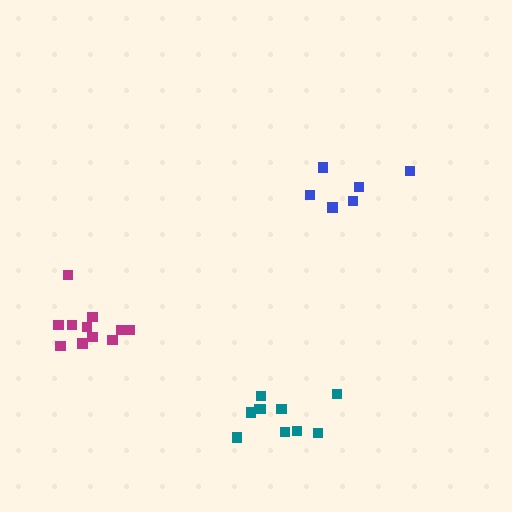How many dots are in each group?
Group 1: 11 dots, Group 2: 6 dots, Group 3: 10 dots (27 total).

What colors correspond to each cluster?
The clusters are colored: magenta, blue, teal.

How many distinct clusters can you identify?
There are 3 distinct clusters.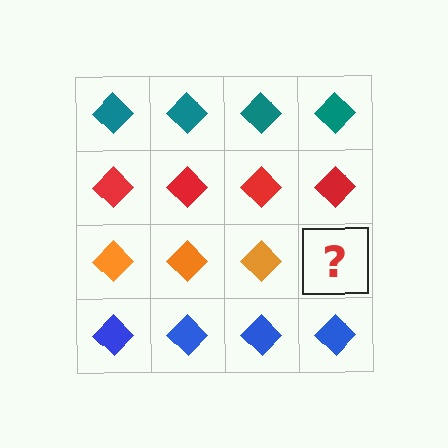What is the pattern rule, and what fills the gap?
The rule is that each row has a consistent color. The gap should be filled with an orange diamond.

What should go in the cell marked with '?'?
The missing cell should contain an orange diamond.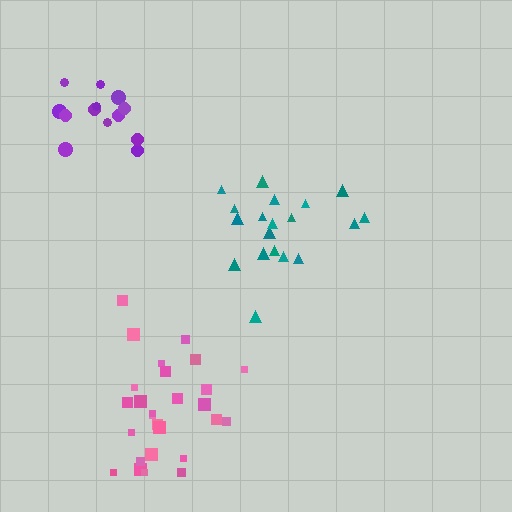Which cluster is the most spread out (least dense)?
Teal.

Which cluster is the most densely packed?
Pink.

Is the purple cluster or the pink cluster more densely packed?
Pink.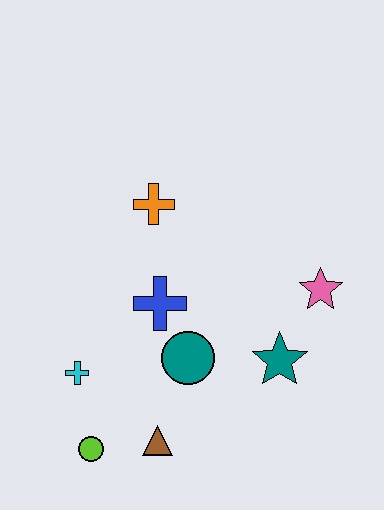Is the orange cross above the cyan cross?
Yes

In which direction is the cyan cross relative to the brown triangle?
The cyan cross is to the left of the brown triangle.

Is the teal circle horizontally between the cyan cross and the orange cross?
No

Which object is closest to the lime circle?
The brown triangle is closest to the lime circle.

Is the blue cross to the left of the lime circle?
No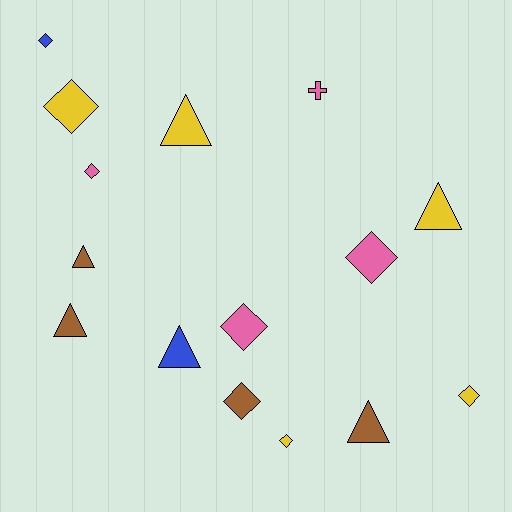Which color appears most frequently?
Yellow, with 5 objects.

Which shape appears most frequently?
Diamond, with 8 objects.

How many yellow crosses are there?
There are no yellow crosses.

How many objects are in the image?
There are 15 objects.